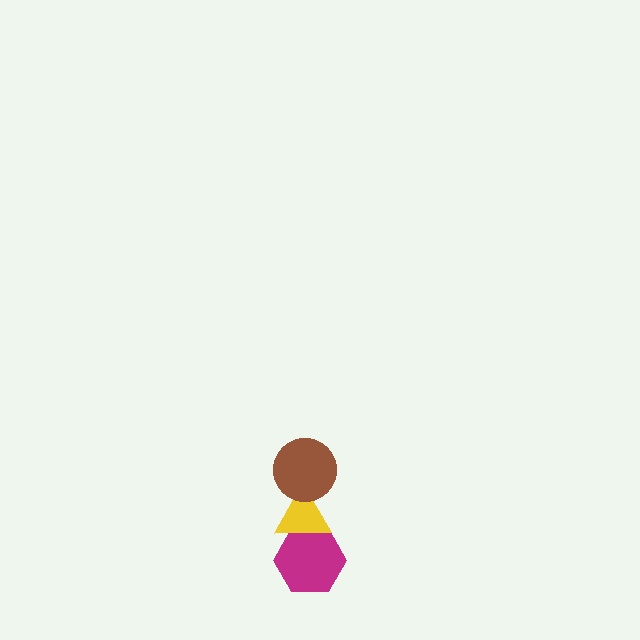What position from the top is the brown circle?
The brown circle is 1st from the top.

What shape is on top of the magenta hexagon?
The yellow triangle is on top of the magenta hexagon.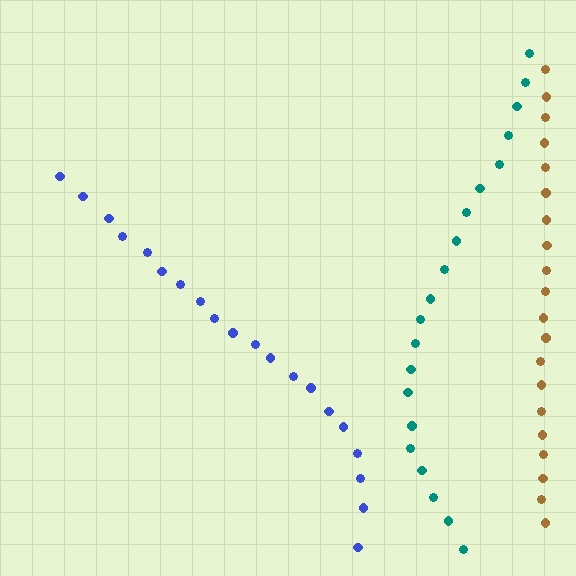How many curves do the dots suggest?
There are 3 distinct paths.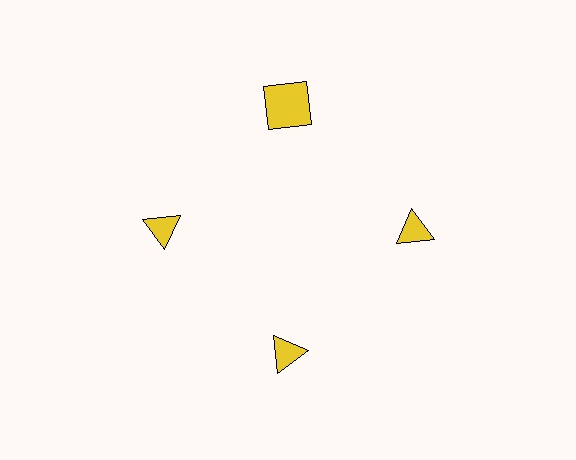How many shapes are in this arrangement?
There are 4 shapes arranged in a ring pattern.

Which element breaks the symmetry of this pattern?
The yellow square at roughly the 12 o'clock position breaks the symmetry. All other shapes are yellow triangles.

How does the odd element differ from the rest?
It has a different shape: square instead of triangle.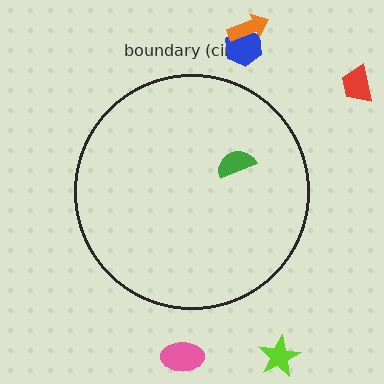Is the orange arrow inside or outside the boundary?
Outside.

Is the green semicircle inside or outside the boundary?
Inside.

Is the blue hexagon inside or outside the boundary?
Outside.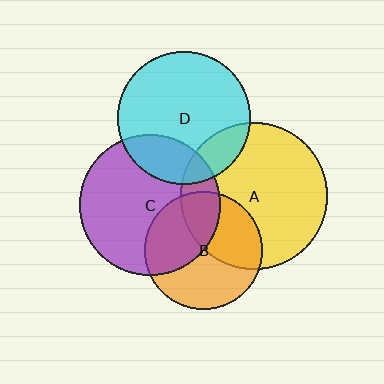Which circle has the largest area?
Circle A (yellow).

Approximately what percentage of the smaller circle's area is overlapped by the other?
Approximately 15%.